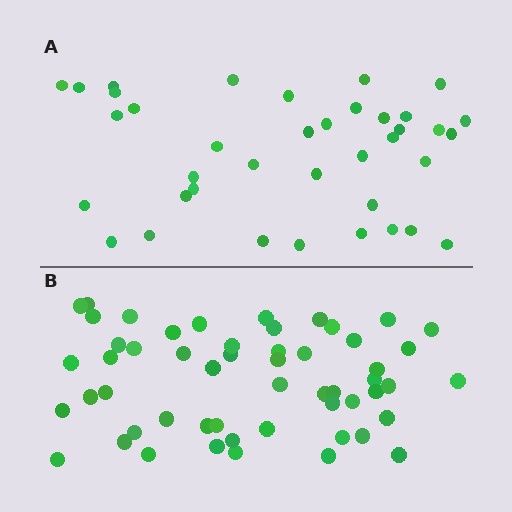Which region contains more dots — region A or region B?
Region B (the bottom region) has more dots.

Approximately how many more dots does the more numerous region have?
Region B has approximately 15 more dots than region A.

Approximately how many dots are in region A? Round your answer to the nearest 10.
About 40 dots. (The exact count is 38, which rounds to 40.)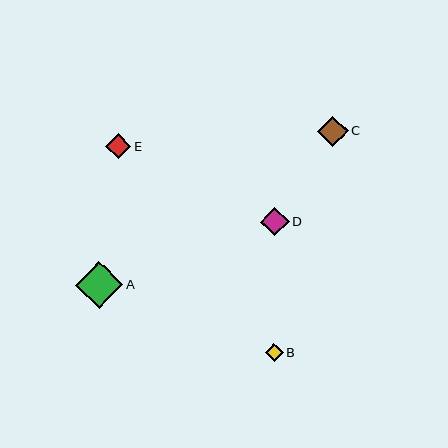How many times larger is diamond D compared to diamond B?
Diamond D is approximately 1.6 times the size of diamond B.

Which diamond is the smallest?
Diamond B is the smallest with a size of approximately 18 pixels.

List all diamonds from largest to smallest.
From largest to smallest: A, C, D, E, B.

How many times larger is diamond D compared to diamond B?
Diamond D is approximately 1.6 times the size of diamond B.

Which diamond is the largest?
Diamond A is the largest with a size of approximately 47 pixels.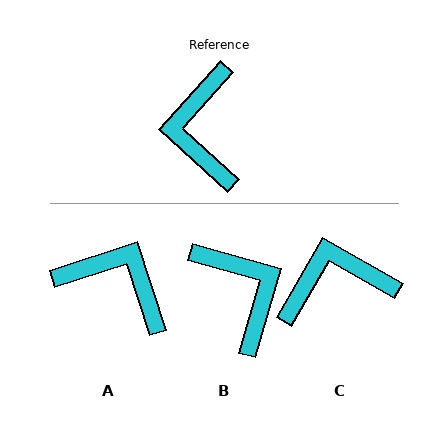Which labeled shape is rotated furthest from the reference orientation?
B, about 154 degrees away.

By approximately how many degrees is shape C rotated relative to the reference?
Approximately 78 degrees clockwise.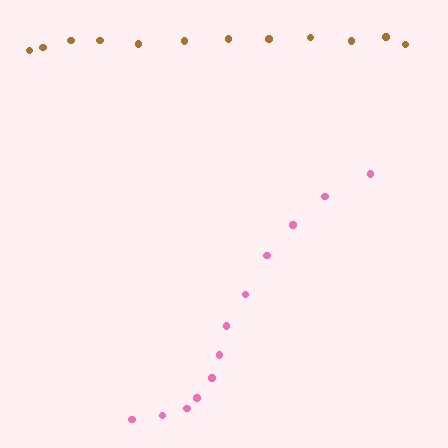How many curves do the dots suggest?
There are 2 distinct paths.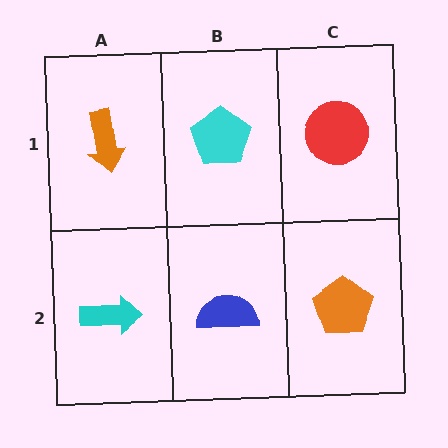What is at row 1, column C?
A red circle.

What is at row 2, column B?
A blue semicircle.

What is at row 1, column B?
A cyan pentagon.